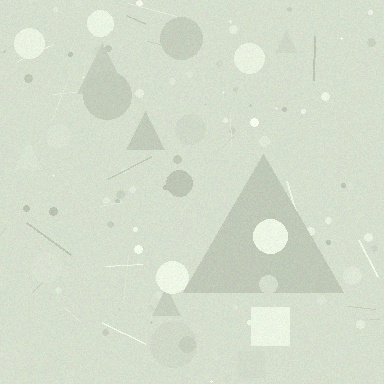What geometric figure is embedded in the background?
A triangle is embedded in the background.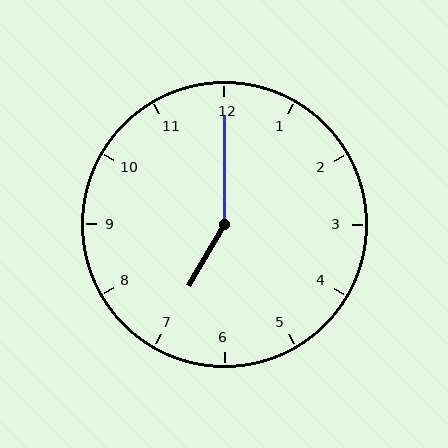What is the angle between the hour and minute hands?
Approximately 150 degrees.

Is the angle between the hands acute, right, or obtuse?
It is obtuse.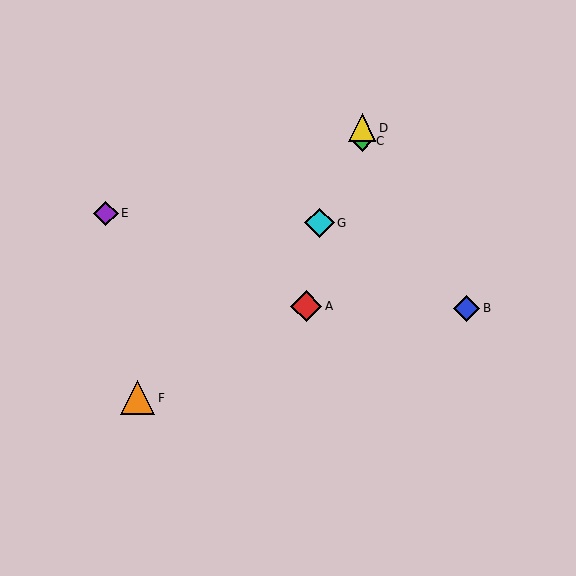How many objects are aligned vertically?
2 objects (C, D) are aligned vertically.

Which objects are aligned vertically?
Objects C, D are aligned vertically.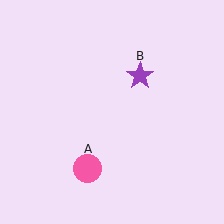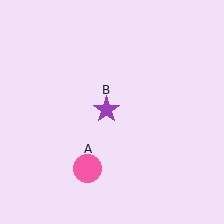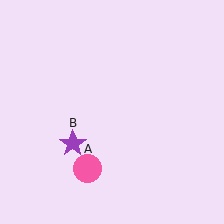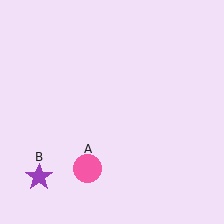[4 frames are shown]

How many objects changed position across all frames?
1 object changed position: purple star (object B).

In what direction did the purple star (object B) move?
The purple star (object B) moved down and to the left.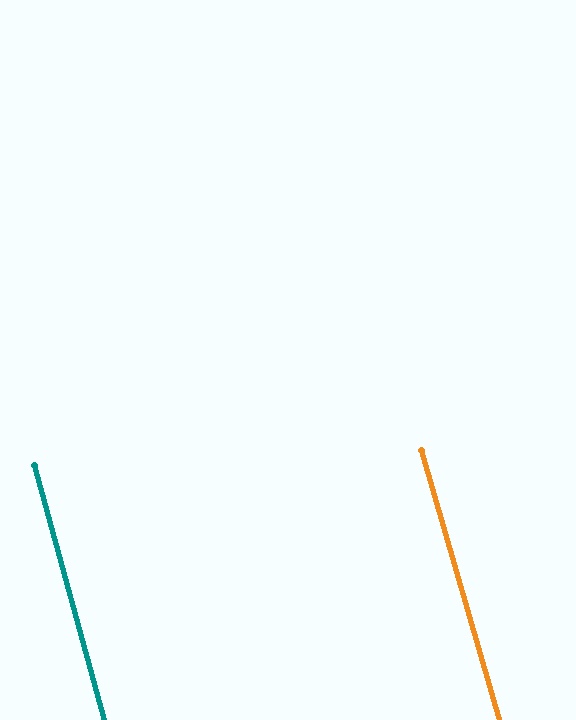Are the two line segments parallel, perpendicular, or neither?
Parallel — their directions differ by only 0.8°.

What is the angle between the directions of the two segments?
Approximately 1 degree.